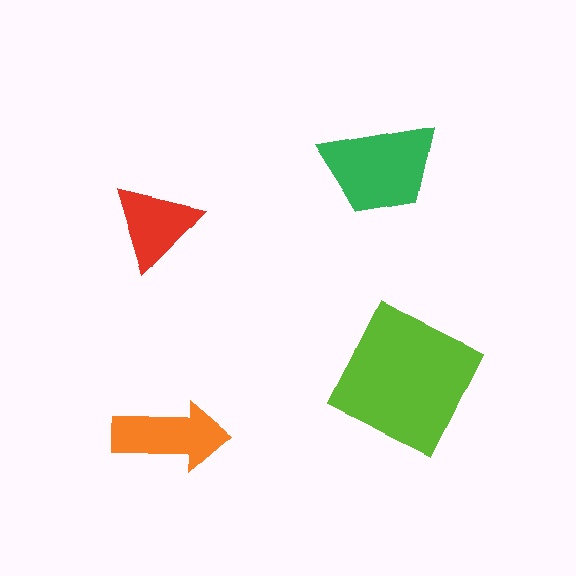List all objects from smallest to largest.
The red triangle, the orange arrow, the green trapezoid, the lime square.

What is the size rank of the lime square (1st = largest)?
1st.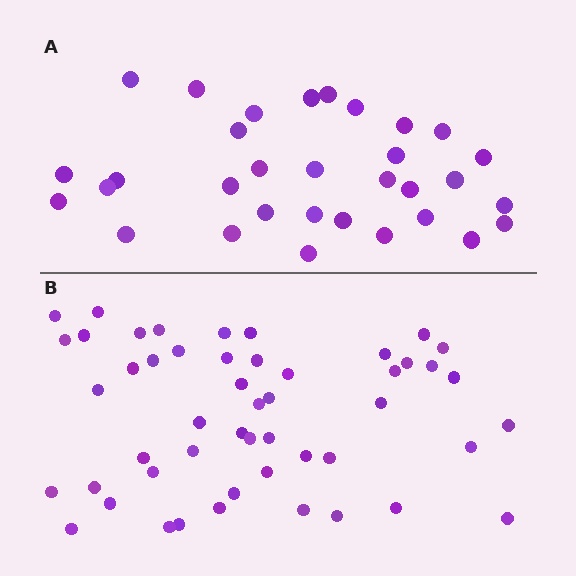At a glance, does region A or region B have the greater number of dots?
Region B (the bottom region) has more dots.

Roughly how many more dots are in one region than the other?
Region B has approximately 20 more dots than region A.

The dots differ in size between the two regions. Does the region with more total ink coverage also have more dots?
No. Region A has more total ink coverage because its dots are larger, but region B actually contains more individual dots. Total area can be misleading — the number of items is what matters here.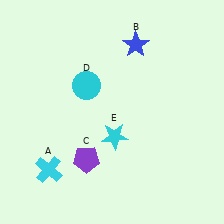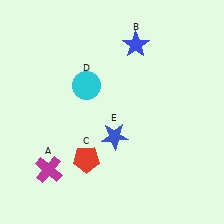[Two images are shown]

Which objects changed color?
A changed from cyan to magenta. C changed from purple to red. E changed from cyan to blue.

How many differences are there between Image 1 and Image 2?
There are 3 differences between the two images.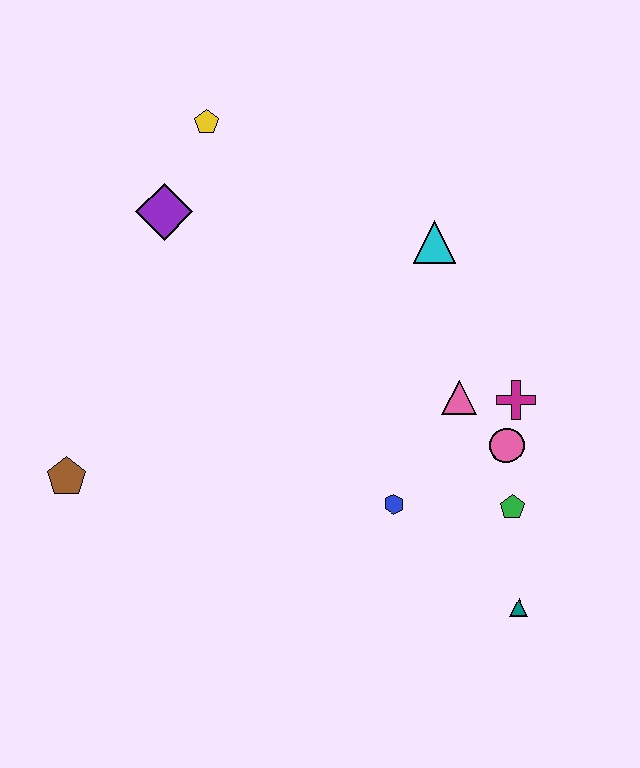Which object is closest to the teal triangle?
The green pentagon is closest to the teal triangle.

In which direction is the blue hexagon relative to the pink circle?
The blue hexagon is to the left of the pink circle.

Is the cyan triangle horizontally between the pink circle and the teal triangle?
No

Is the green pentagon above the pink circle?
No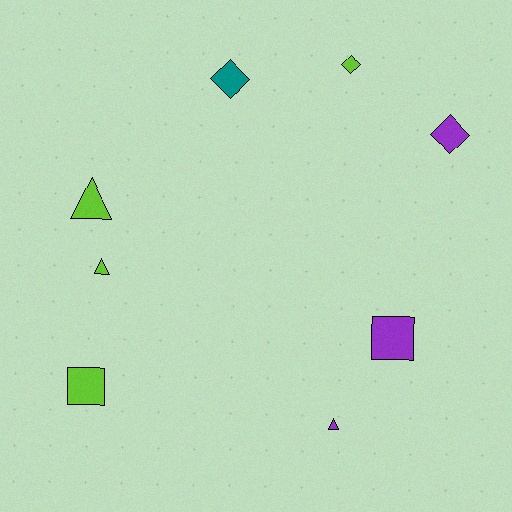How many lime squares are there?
There is 1 lime square.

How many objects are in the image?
There are 8 objects.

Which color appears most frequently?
Lime, with 4 objects.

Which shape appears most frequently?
Diamond, with 3 objects.